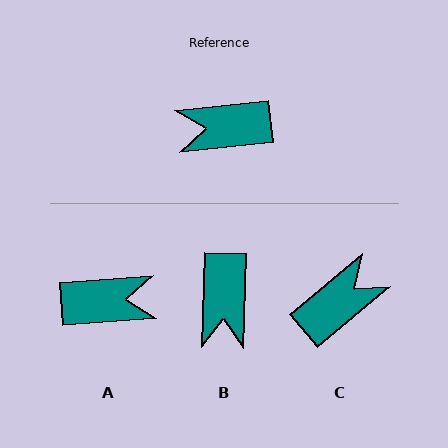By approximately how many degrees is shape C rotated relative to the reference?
Approximately 146 degrees clockwise.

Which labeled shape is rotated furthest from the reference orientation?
A, about 178 degrees away.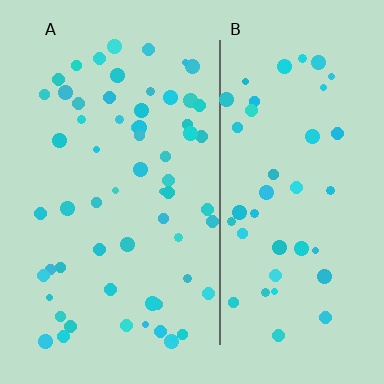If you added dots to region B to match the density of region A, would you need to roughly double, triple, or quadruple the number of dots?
Approximately double.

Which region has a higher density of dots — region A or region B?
A (the left).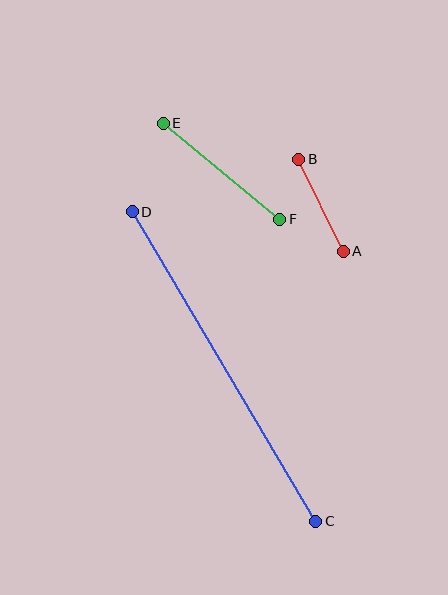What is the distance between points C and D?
The distance is approximately 360 pixels.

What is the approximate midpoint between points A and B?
The midpoint is at approximately (321, 205) pixels.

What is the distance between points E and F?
The distance is approximately 151 pixels.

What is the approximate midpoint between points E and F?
The midpoint is at approximately (221, 171) pixels.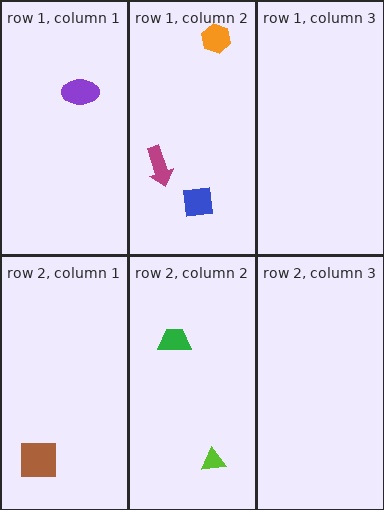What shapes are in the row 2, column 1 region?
The brown square.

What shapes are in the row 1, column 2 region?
The orange hexagon, the magenta arrow, the blue square.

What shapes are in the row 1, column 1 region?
The purple ellipse.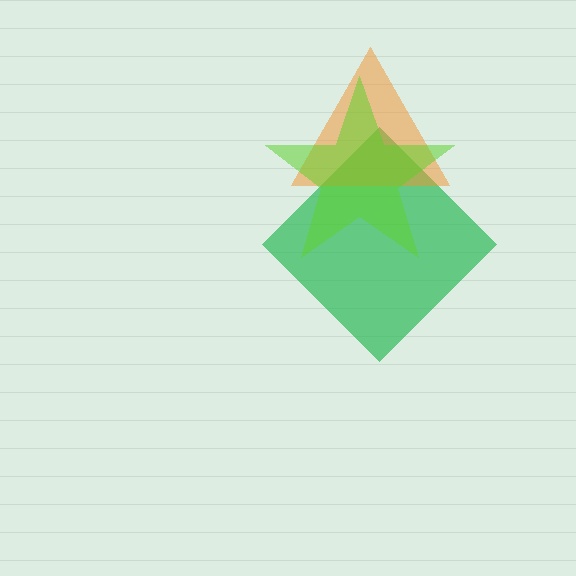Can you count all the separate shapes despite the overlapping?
Yes, there are 3 separate shapes.